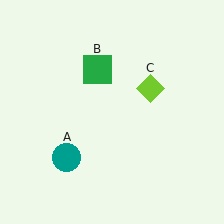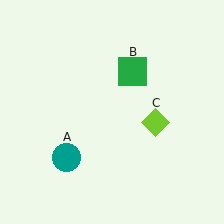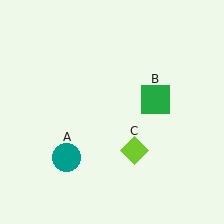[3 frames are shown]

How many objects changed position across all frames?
2 objects changed position: green square (object B), lime diamond (object C).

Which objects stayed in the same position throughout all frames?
Teal circle (object A) remained stationary.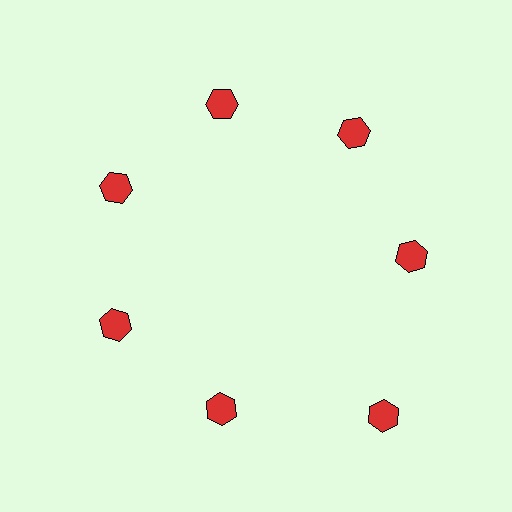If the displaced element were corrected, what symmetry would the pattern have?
It would have 7-fold rotational symmetry — the pattern would map onto itself every 51 degrees.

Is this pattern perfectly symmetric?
No. The 7 red hexagons are arranged in a ring, but one element near the 5 o'clock position is pushed outward from the center, breaking the 7-fold rotational symmetry.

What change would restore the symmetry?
The symmetry would be restored by moving it inward, back onto the ring so that all 7 hexagons sit at equal angles and equal distance from the center.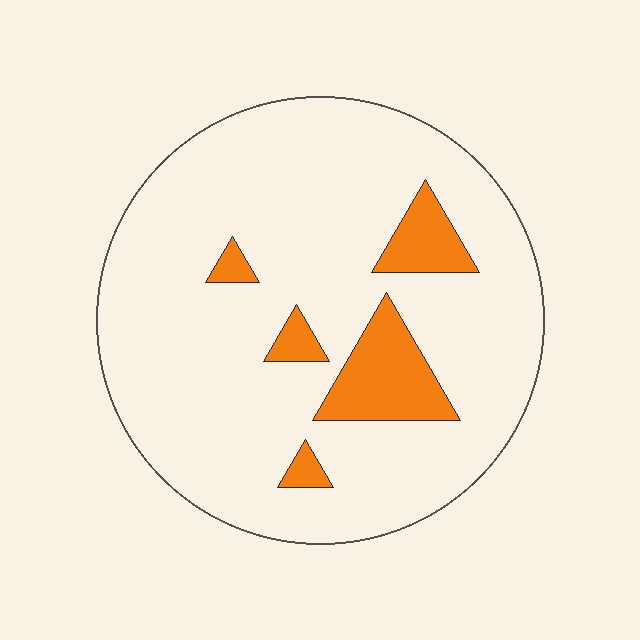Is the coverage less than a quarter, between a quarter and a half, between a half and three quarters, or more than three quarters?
Less than a quarter.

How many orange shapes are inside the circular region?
5.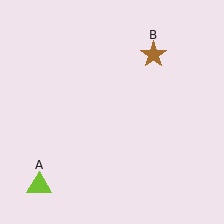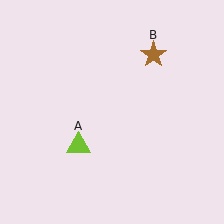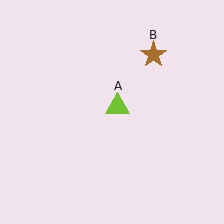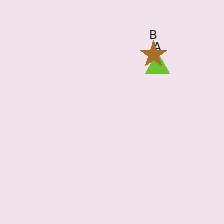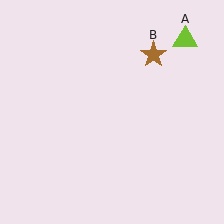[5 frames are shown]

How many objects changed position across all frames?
1 object changed position: lime triangle (object A).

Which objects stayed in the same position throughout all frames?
Brown star (object B) remained stationary.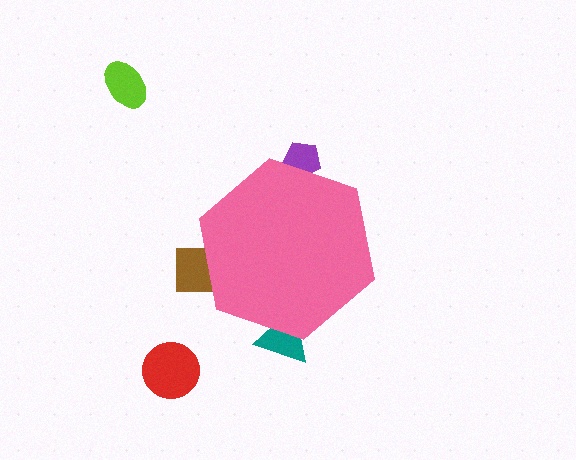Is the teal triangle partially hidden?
Yes, the teal triangle is partially hidden behind the pink hexagon.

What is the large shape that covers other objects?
A pink hexagon.